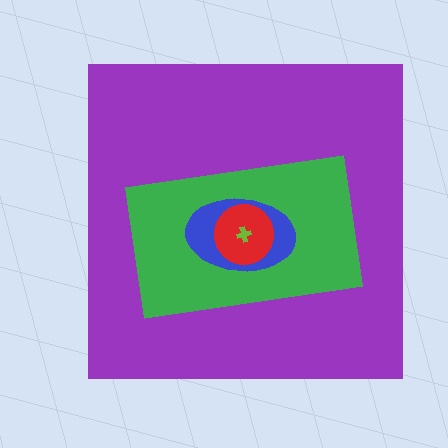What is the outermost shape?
The purple square.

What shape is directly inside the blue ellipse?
The red circle.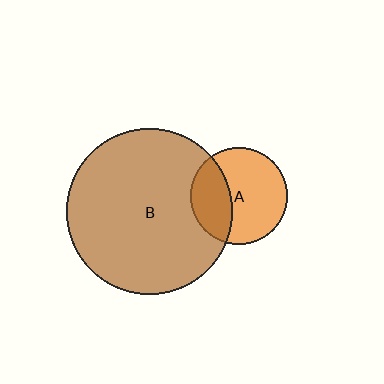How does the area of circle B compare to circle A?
Approximately 2.9 times.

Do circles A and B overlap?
Yes.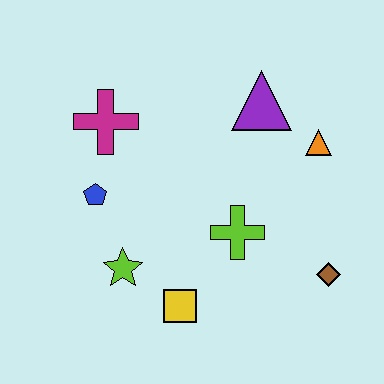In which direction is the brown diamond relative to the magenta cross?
The brown diamond is to the right of the magenta cross.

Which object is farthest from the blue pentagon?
The brown diamond is farthest from the blue pentagon.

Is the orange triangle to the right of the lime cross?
Yes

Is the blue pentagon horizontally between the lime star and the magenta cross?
No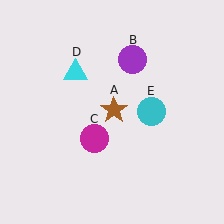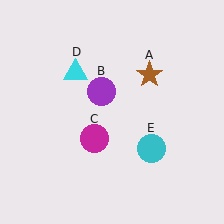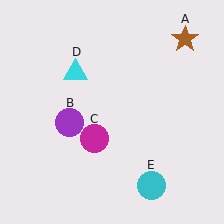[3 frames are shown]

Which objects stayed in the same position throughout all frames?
Magenta circle (object C) and cyan triangle (object D) remained stationary.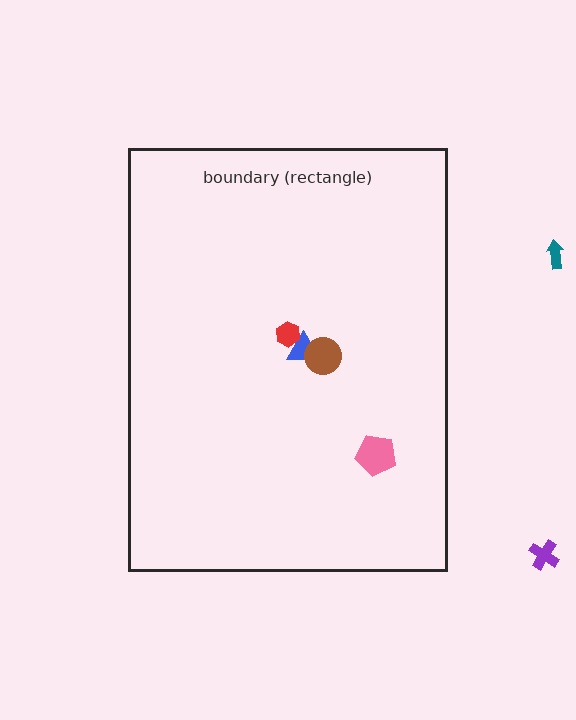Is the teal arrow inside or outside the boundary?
Outside.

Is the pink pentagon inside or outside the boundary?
Inside.